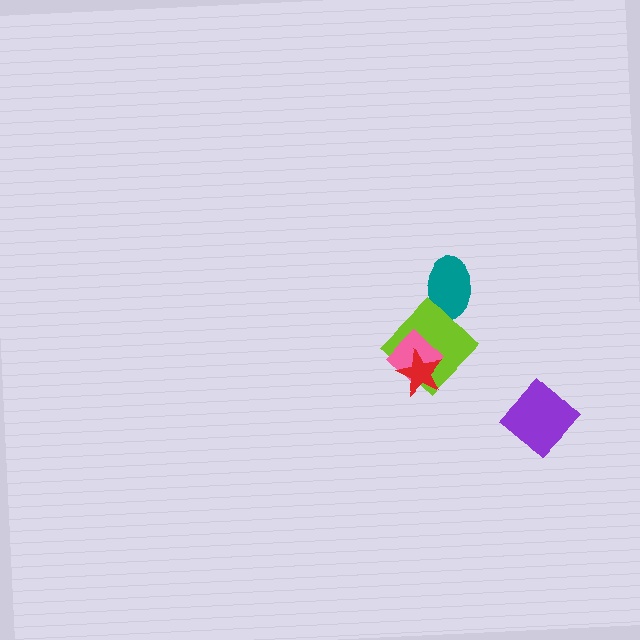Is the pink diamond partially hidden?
Yes, it is partially covered by another shape.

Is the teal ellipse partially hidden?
Yes, it is partially covered by another shape.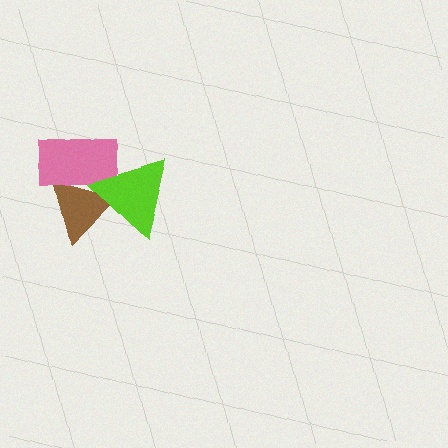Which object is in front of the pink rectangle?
The lime triangle is in front of the pink rectangle.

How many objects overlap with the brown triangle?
2 objects overlap with the brown triangle.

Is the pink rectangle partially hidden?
Yes, it is partially covered by another shape.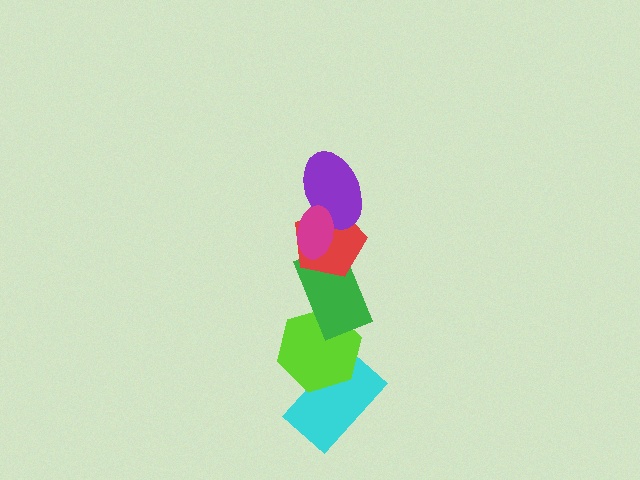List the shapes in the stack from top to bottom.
From top to bottom: the magenta ellipse, the purple ellipse, the red pentagon, the green rectangle, the lime hexagon, the cyan rectangle.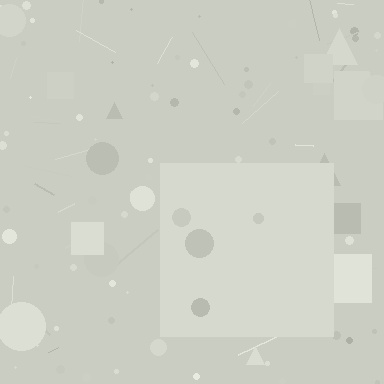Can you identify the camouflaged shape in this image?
The camouflaged shape is a square.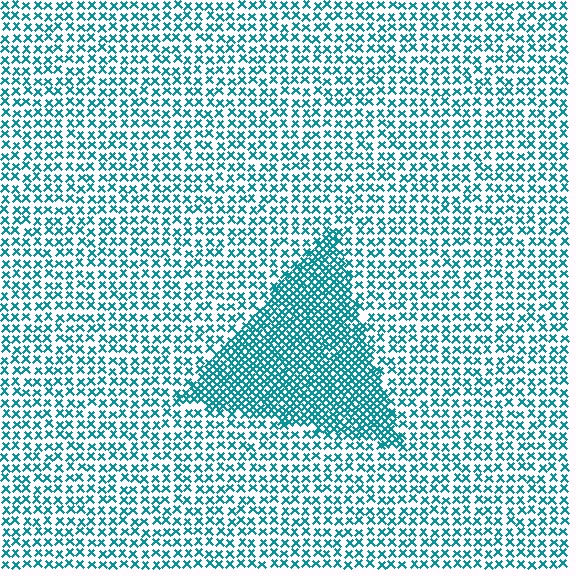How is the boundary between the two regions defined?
The boundary is defined by a change in element density (approximately 2.1x ratio). All elements are the same color, size, and shape.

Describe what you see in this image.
The image contains small teal elements arranged at two different densities. A triangle-shaped region is visible where the elements are more densely packed than the surrounding area.